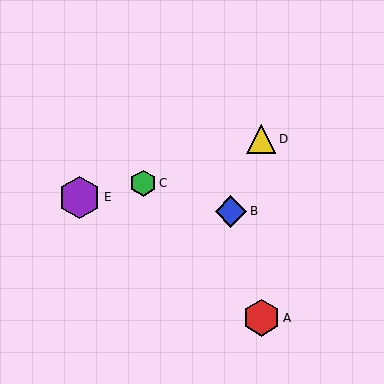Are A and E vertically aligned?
No, A is at x≈261 and E is at x≈79.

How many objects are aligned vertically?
2 objects (A, D) are aligned vertically.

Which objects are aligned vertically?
Objects A, D are aligned vertically.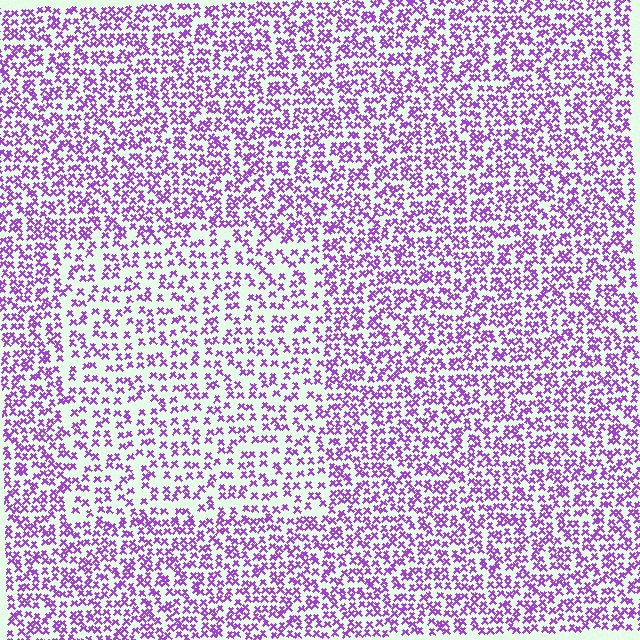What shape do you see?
I see a rectangle.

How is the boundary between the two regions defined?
The boundary is defined by a change in element density (approximately 1.6x ratio). All elements are the same color, size, and shape.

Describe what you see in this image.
The image contains small purple elements arranged at two different densities. A rectangle-shaped region is visible where the elements are less densely packed than the surrounding area.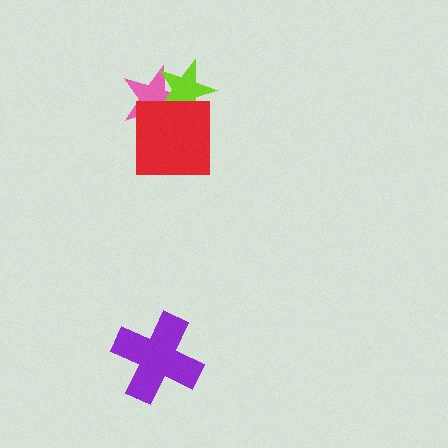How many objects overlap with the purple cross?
0 objects overlap with the purple cross.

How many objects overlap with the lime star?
2 objects overlap with the lime star.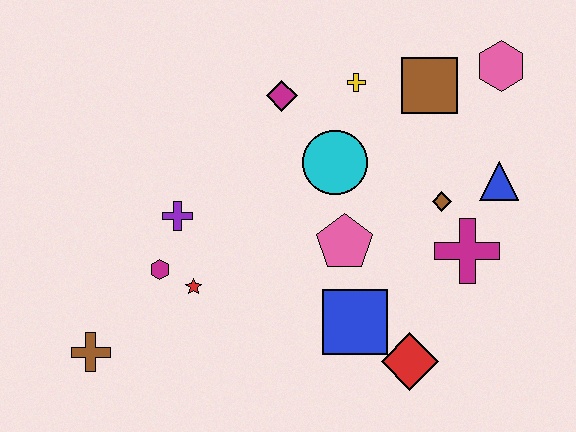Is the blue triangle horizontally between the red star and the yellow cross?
No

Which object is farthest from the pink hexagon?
The brown cross is farthest from the pink hexagon.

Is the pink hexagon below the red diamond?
No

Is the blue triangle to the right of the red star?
Yes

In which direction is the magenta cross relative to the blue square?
The magenta cross is to the right of the blue square.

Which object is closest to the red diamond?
The blue square is closest to the red diamond.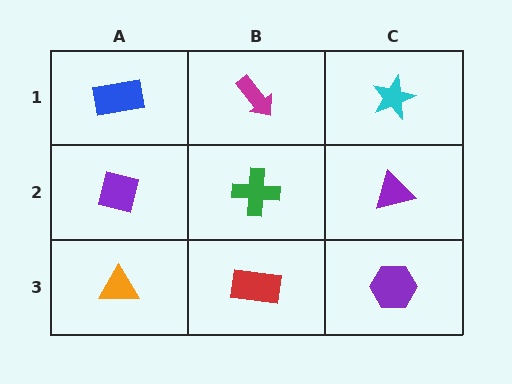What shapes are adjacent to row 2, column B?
A magenta arrow (row 1, column B), a red rectangle (row 3, column B), a purple square (row 2, column A), a purple triangle (row 2, column C).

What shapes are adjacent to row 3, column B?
A green cross (row 2, column B), an orange triangle (row 3, column A), a purple hexagon (row 3, column C).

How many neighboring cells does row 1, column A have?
2.